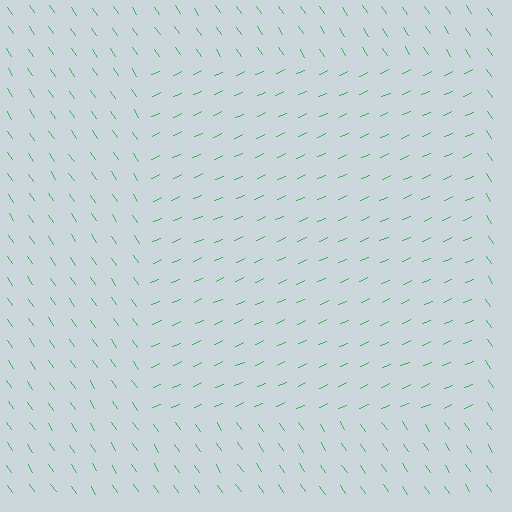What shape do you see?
I see a rectangle.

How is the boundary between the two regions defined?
The boundary is defined purely by a change in line orientation (approximately 80 degrees difference). All lines are the same color and thickness.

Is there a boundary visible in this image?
Yes, there is a texture boundary formed by a change in line orientation.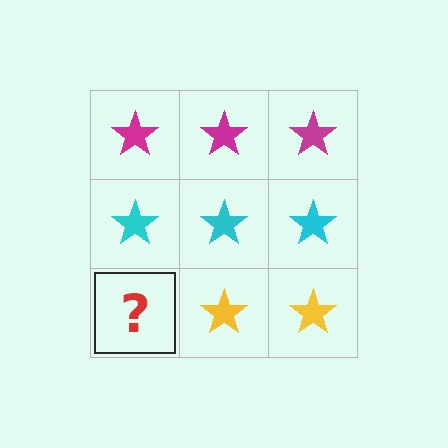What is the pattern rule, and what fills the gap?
The rule is that each row has a consistent color. The gap should be filled with a yellow star.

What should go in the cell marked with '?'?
The missing cell should contain a yellow star.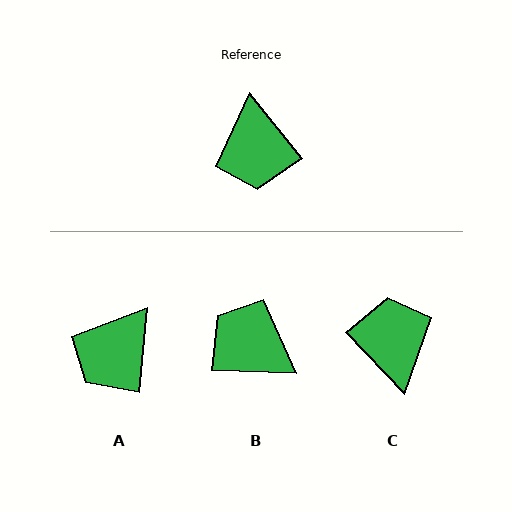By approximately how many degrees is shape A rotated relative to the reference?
Approximately 45 degrees clockwise.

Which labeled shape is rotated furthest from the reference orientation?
C, about 175 degrees away.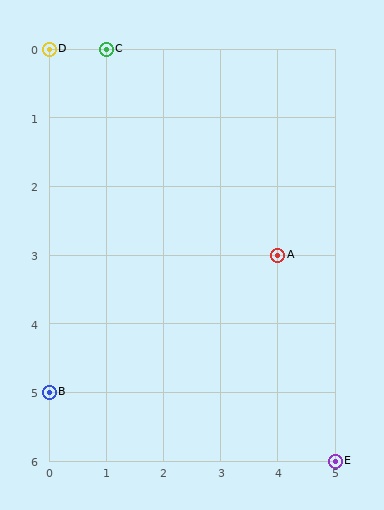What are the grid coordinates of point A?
Point A is at grid coordinates (4, 3).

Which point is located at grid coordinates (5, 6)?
Point E is at (5, 6).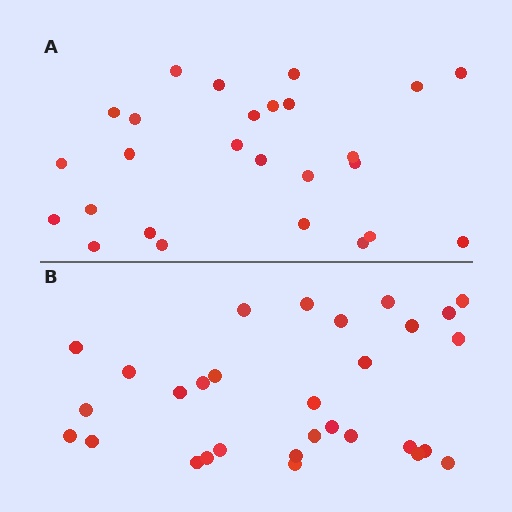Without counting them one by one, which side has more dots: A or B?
Region B (the bottom region) has more dots.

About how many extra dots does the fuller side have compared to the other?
Region B has about 4 more dots than region A.